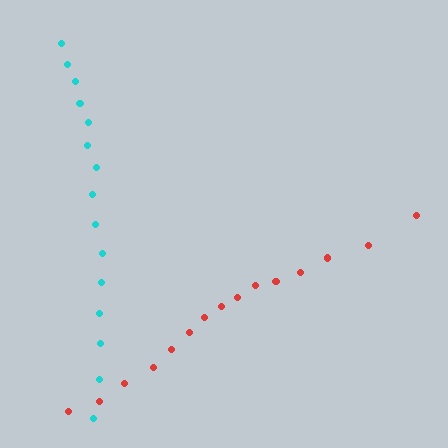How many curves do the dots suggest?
There are 2 distinct paths.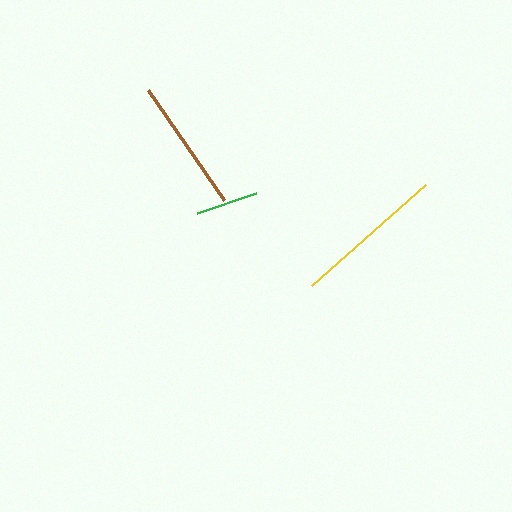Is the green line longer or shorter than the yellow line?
The yellow line is longer than the green line.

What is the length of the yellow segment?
The yellow segment is approximately 152 pixels long.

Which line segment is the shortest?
The green line is the shortest at approximately 62 pixels.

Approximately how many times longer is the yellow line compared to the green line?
The yellow line is approximately 2.5 times the length of the green line.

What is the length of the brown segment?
The brown segment is approximately 134 pixels long.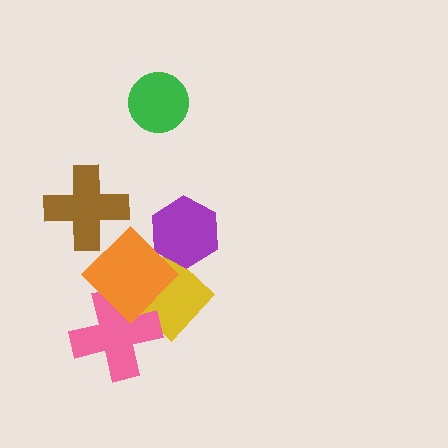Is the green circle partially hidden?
No, no other shape covers it.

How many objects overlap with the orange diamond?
4 objects overlap with the orange diamond.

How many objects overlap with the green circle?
0 objects overlap with the green circle.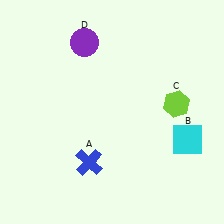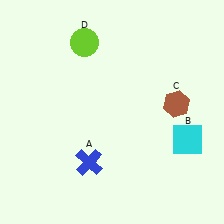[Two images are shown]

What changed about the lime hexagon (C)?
In Image 1, C is lime. In Image 2, it changed to brown.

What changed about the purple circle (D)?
In Image 1, D is purple. In Image 2, it changed to lime.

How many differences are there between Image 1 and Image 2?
There are 2 differences between the two images.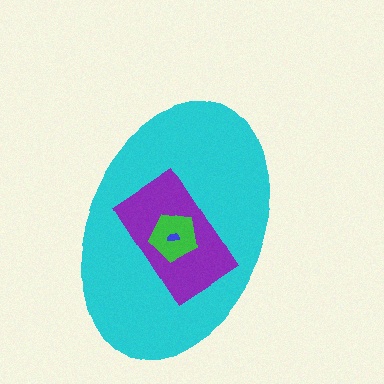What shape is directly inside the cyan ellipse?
The purple rectangle.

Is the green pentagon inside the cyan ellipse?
Yes.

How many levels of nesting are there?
4.